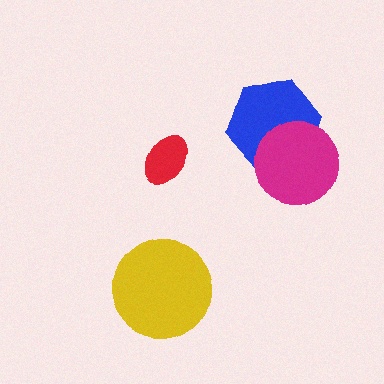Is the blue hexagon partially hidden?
Yes, it is partially covered by another shape.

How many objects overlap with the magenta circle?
1 object overlaps with the magenta circle.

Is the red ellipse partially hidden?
No, no other shape covers it.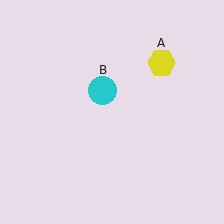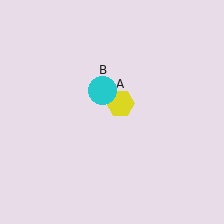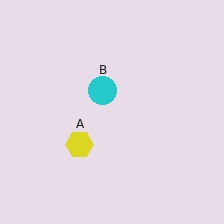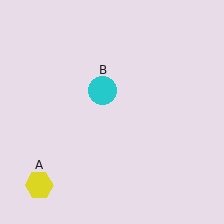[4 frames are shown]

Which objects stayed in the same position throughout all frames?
Cyan circle (object B) remained stationary.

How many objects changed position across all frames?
1 object changed position: yellow hexagon (object A).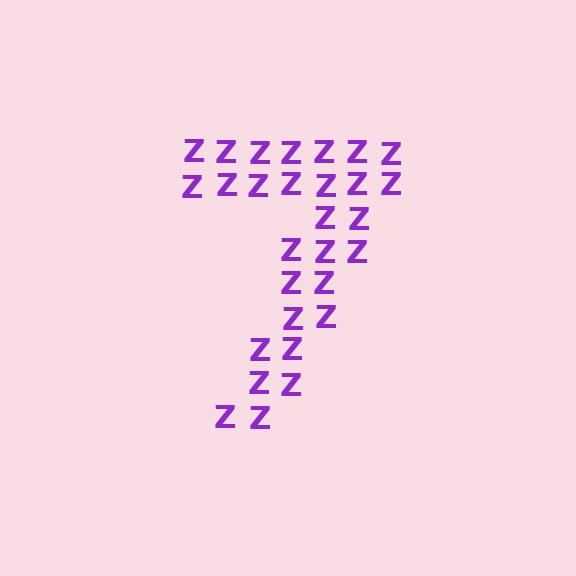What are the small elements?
The small elements are letter Z's.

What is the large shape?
The large shape is the digit 7.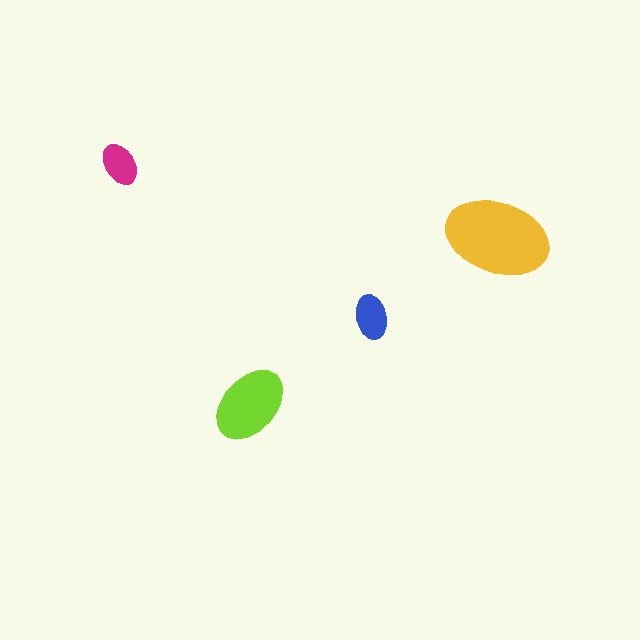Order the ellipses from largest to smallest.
the yellow one, the lime one, the blue one, the magenta one.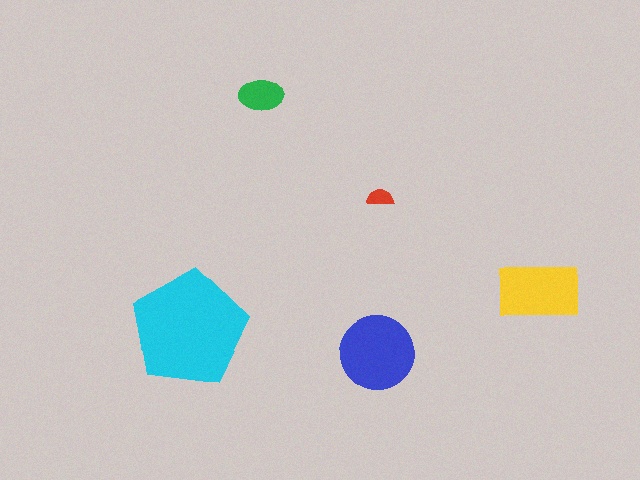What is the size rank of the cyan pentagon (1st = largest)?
1st.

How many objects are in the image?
There are 5 objects in the image.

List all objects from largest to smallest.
The cyan pentagon, the blue circle, the yellow rectangle, the green ellipse, the red semicircle.